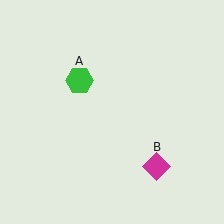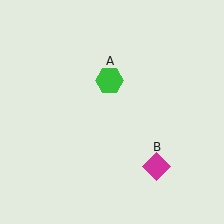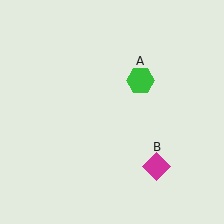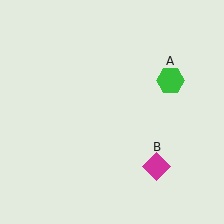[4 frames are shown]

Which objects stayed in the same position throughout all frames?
Magenta diamond (object B) remained stationary.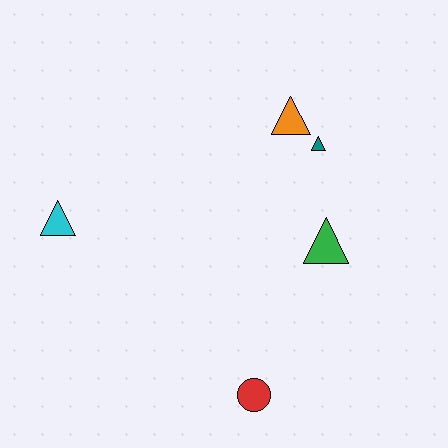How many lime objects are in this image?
There are no lime objects.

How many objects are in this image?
There are 5 objects.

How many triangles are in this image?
There are 4 triangles.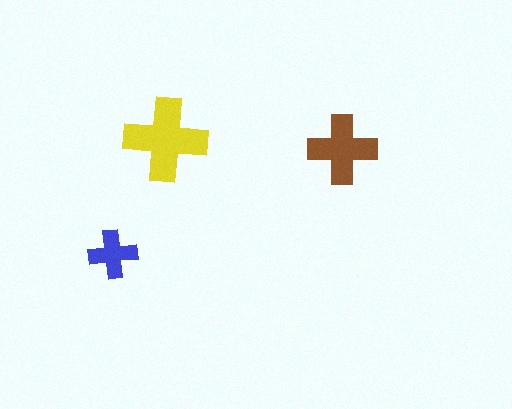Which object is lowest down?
The blue cross is bottommost.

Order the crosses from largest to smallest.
the yellow one, the brown one, the blue one.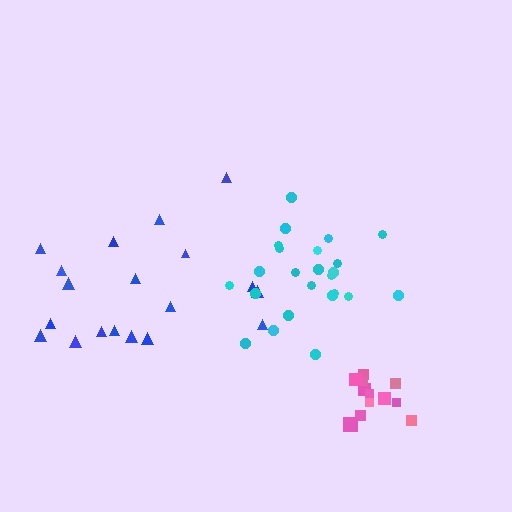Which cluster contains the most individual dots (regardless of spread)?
Cyan (24).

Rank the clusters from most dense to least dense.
pink, cyan, blue.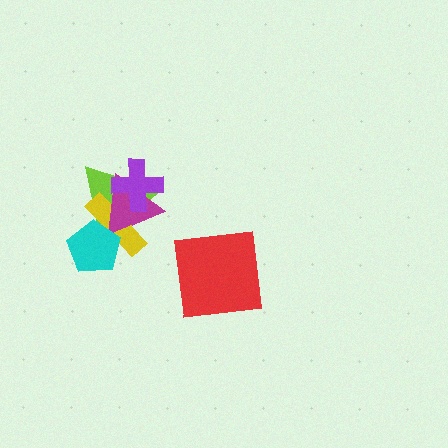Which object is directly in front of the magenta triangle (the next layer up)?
The purple cross is directly in front of the magenta triangle.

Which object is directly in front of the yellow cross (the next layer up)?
The magenta triangle is directly in front of the yellow cross.